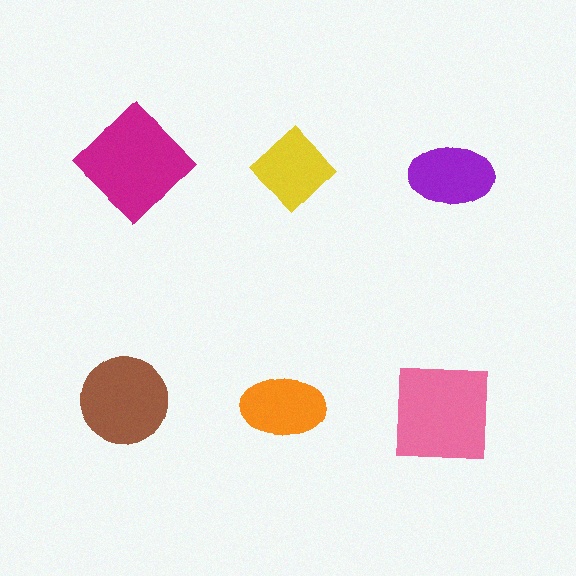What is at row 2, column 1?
A brown circle.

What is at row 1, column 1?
A magenta diamond.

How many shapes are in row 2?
3 shapes.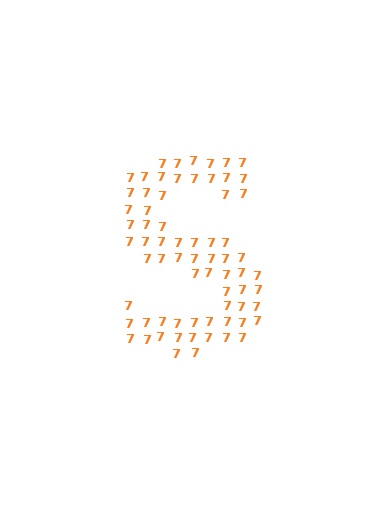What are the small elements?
The small elements are digit 7's.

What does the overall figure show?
The overall figure shows the letter S.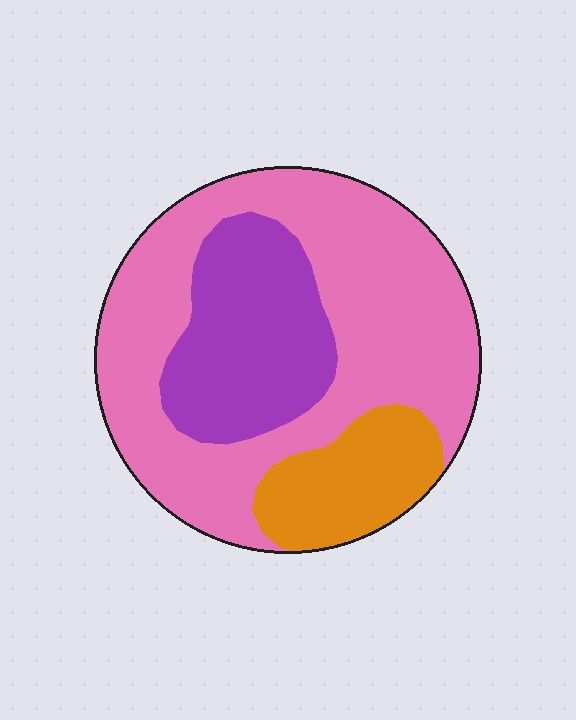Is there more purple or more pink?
Pink.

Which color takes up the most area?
Pink, at roughly 60%.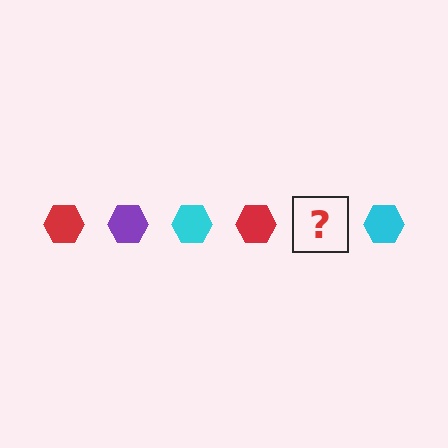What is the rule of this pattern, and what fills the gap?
The rule is that the pattern cycles through red, purple, cyan hexagons. The gap should be filled with a purple hexagon.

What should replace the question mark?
The question mark should be replaced with a purple hexagon.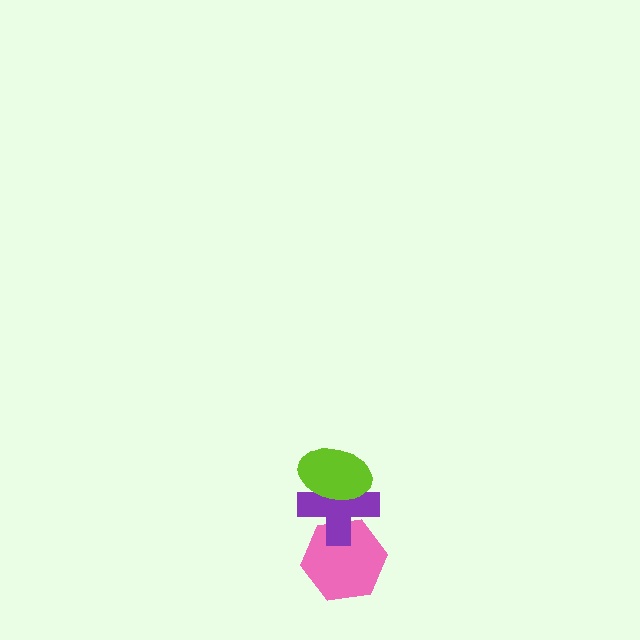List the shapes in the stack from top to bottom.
From top to bottom: the lime ellipse, the purple cross, the pink hexagon.